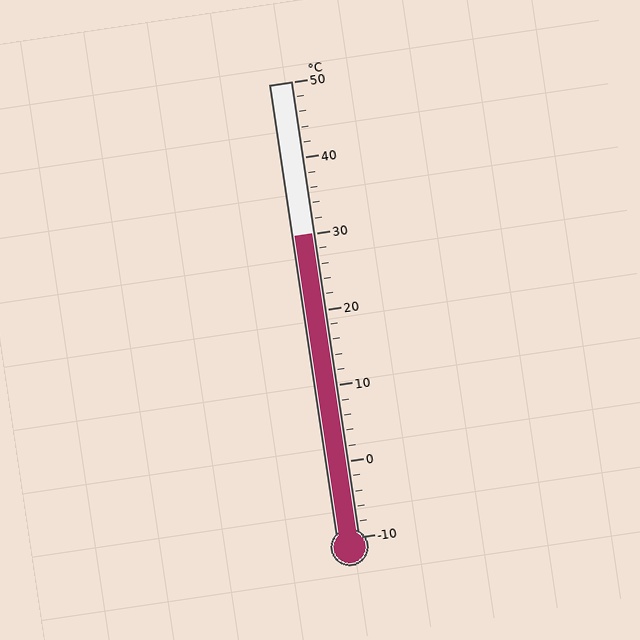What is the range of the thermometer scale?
The thermometer scale ranges from -10°C to 50°C.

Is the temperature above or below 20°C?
The temperature is above 20°C.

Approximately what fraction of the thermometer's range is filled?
The thermometer is filled to approximately 65% of its range.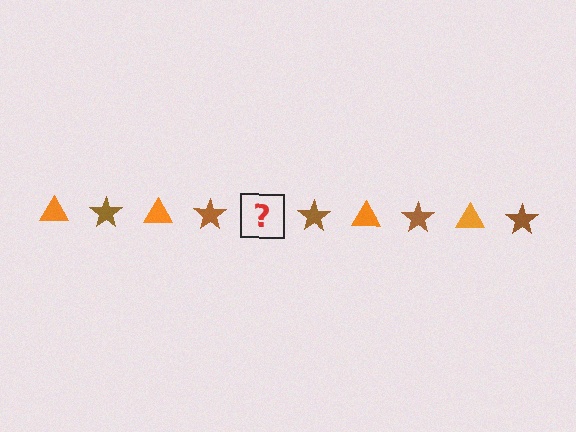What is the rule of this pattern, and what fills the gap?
The rule is that the pattern alternates between orange triangle and brown star. The gap should be filled with an orange triangle.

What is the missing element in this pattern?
The missing element is an orange triangle.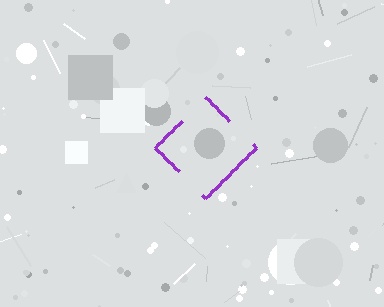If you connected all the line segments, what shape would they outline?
They would outline a diamond.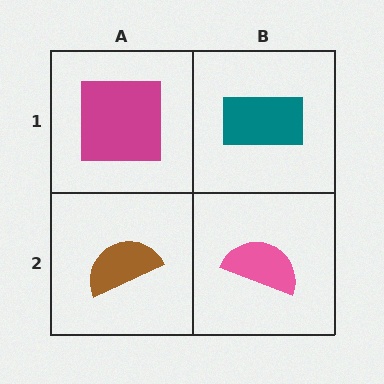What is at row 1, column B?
A teal rectangle.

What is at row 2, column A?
A brown semicircle.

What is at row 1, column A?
A magenta square.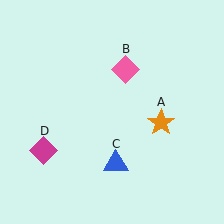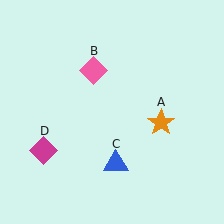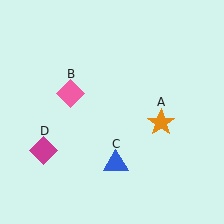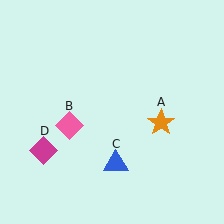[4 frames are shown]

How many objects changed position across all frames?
1 object changed position: pink diamond (object B).